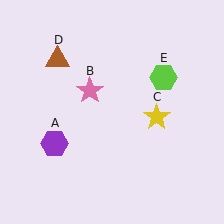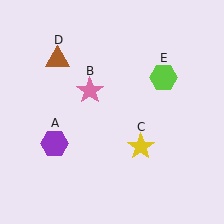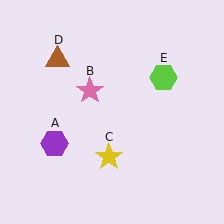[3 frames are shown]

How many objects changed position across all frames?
1 object changed position: yellow star (object C).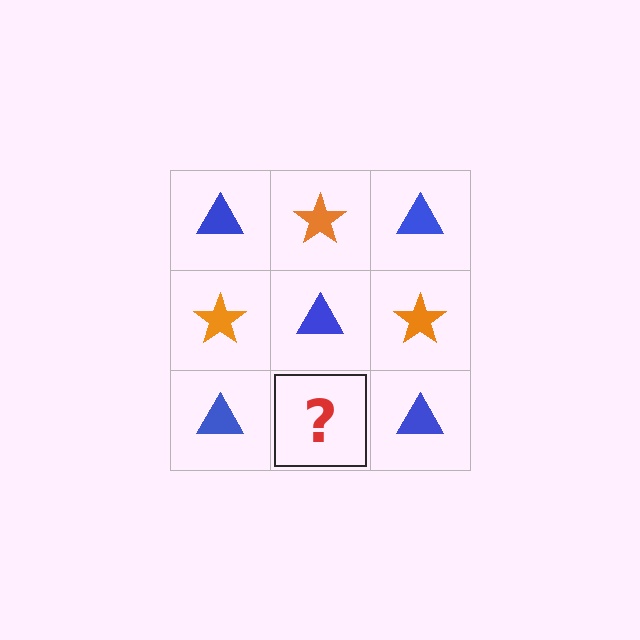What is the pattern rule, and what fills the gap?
The rule is that it alternates blue triangle and orange star in a checkerboard pattern. The gap should be filled with an orange star.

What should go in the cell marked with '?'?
The missing cell should contain an orange star.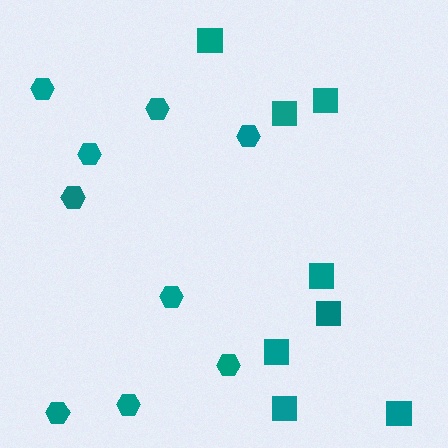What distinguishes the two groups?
There are 2 groups: one group of squares (8) and one group of hexagons (9).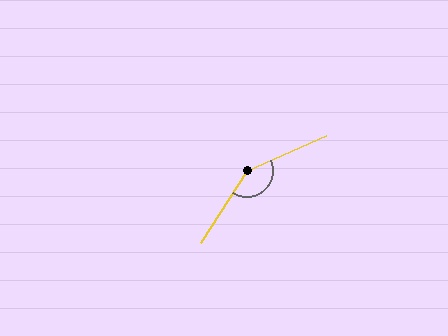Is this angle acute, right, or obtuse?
It is obtuse.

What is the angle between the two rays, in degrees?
Approximately 147 degrees.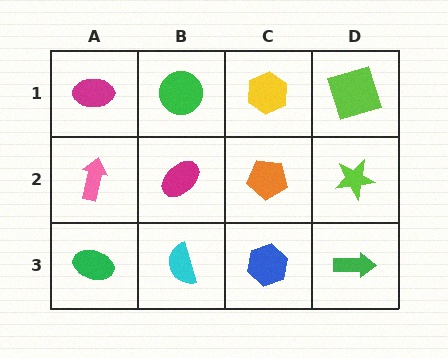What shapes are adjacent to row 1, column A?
A pink arrow (row 2, column A), a green circle (row 1, column B).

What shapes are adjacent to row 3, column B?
A magenta ellipse (row 2, column B), a green ellipse (row 3, column A), a blue hexagon (row 3, column C).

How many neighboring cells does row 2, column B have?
4.